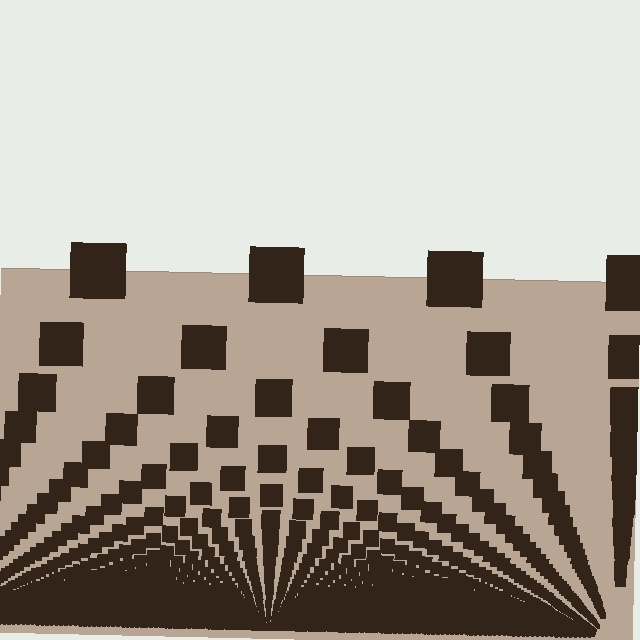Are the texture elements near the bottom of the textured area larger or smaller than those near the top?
Smaller. The gradient is inverted — elements near the bottom are smaller and denser.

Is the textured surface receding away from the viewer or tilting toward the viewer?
The surface appears to tilt toward the viewer. Texture elements get larger and sparser toward the top.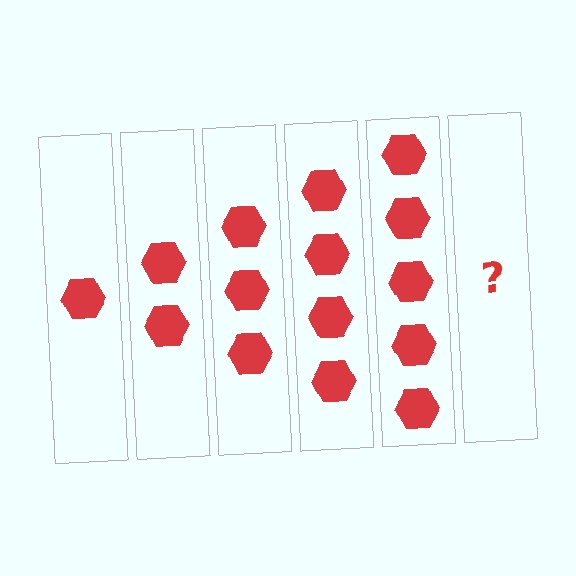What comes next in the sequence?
The next element should be 6 hexagons.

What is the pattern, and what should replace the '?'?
The pattern is that each step adds one more hexagon. The '?' should be 6 hexagons.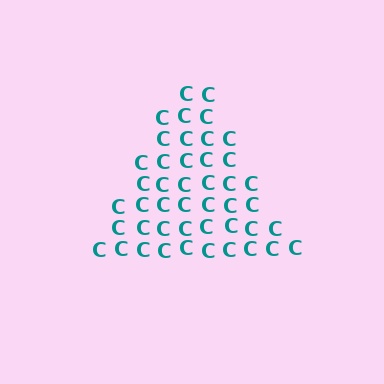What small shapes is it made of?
It is made of small letter C's.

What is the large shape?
The large shape is a triangle.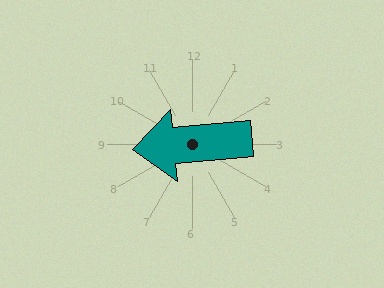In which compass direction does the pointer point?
West.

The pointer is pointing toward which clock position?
Roughly 9 o'clock.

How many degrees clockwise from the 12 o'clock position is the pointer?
Approximately 264 degrees.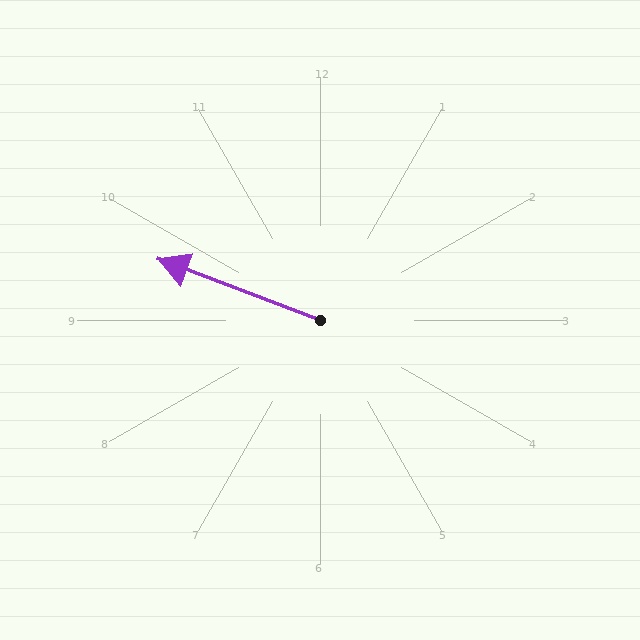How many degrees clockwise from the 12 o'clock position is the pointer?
Approximately 291 degrees.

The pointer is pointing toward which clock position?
Roughly 10 o'clock.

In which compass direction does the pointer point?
West.